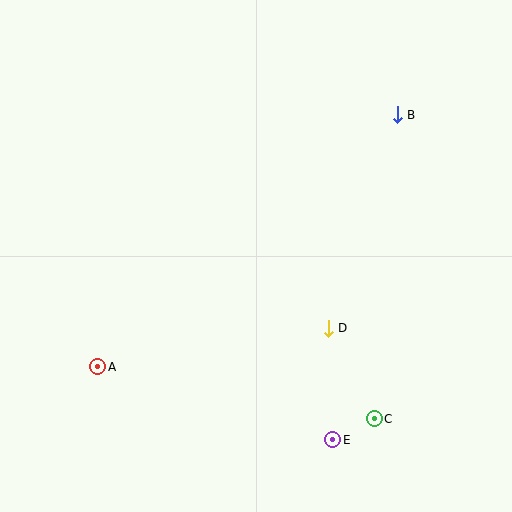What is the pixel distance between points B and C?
The distance between B and C is 305 pixels.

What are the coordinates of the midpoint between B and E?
The midpoint between B and E is at (365, 277).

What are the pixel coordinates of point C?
Point C is at (374, 419).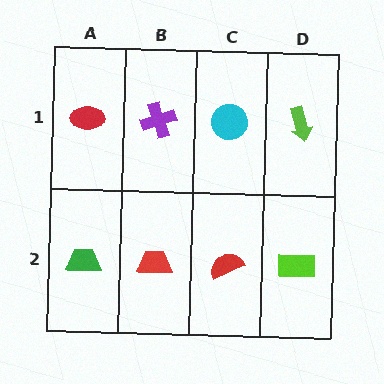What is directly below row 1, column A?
A green trapezoid.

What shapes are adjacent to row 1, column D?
A lime rectangle (row 2, column D), a cyan circle (row 1, column C).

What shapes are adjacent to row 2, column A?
A red ellipse (row 1, column A), a red trapezoid (row 2, column B).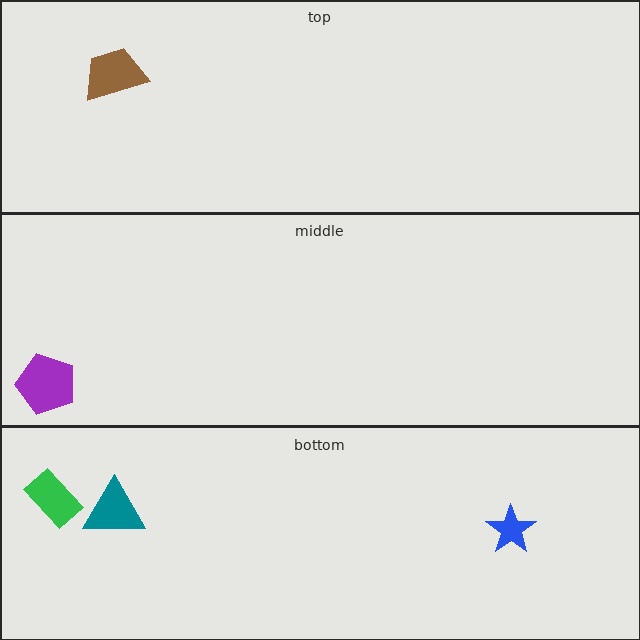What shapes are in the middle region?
The purple pentagon.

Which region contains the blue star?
The bottom region.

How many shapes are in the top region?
1.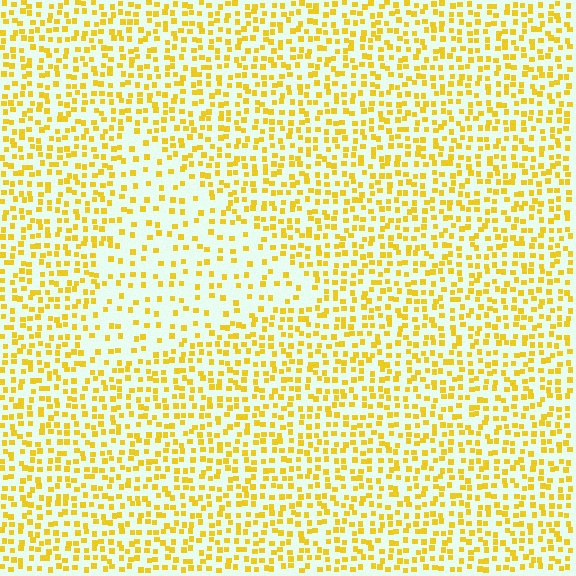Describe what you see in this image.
The image contains small yellow elements arranged at two different densities. A triangle-shaped region is visible where the elements are less densely packed than the surrounding area.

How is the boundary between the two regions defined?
The boundary is defined by a change in element density (approximately 2.0x ratio). All elements are the same color, size, and shape.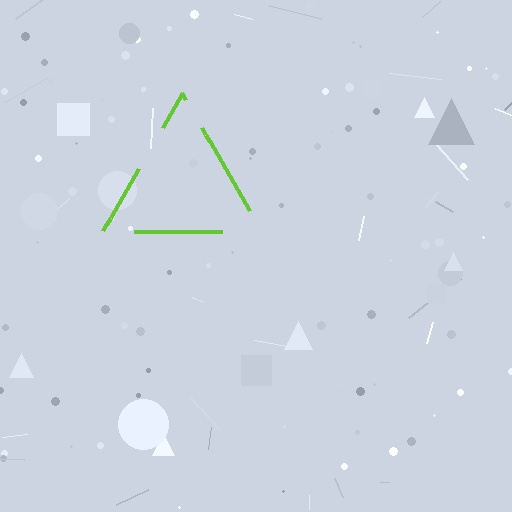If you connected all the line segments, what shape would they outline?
They would outline a triangle.